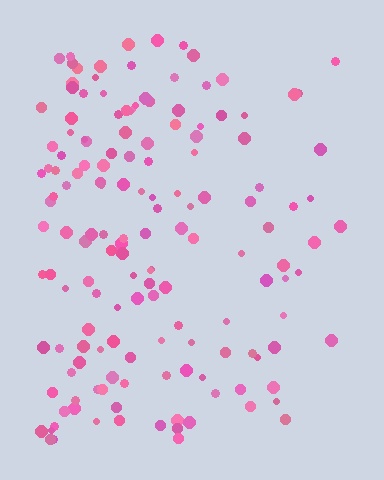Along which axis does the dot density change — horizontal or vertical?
Horizontal.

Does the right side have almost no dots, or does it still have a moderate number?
Still a moderate number, just noticeably fewer than the left.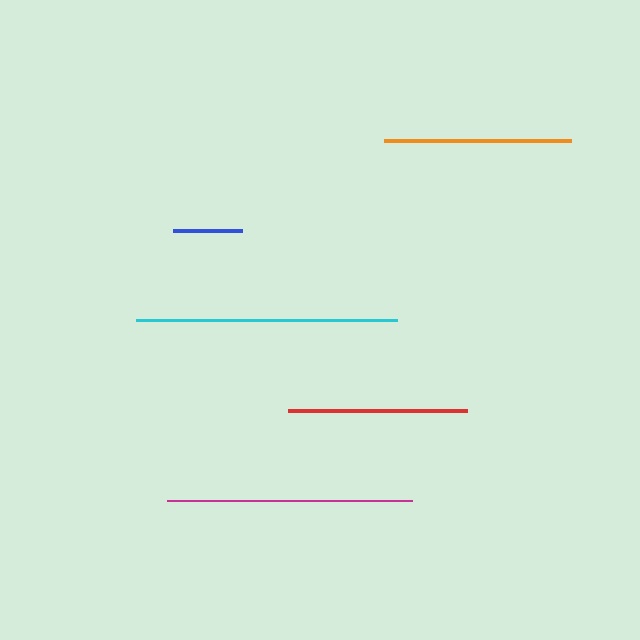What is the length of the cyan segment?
The cyan segment is approximately 261 pixels long.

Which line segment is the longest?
The cyan line is the longest at approximately 261 pixels.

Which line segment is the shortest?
The blue line is the shortest at approximately 69 pixels.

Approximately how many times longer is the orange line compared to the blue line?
The orange line is approximately 2.7 times the length of the blue line.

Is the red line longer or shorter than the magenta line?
The magenta line is longer than the red line.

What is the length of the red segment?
The red segment is approximately 179 pixels long.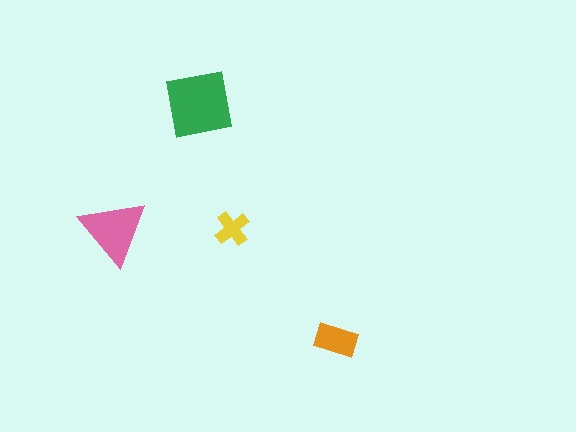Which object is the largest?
The green square.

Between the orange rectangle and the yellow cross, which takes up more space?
The orange rectangle.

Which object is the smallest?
The yellow cross.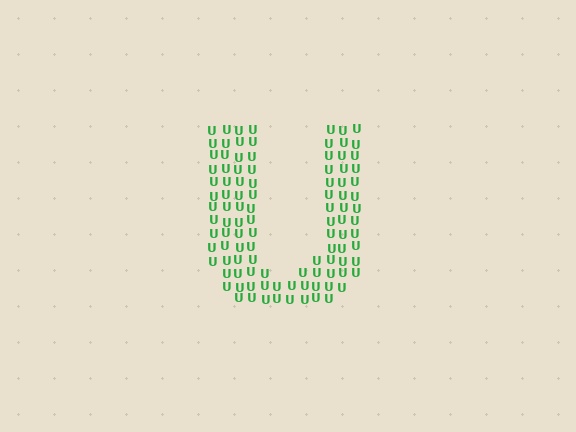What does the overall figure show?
The overall figure shows the letter U.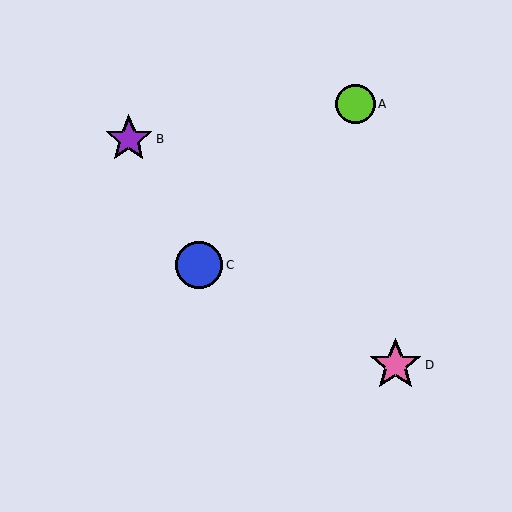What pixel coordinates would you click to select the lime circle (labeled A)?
Click at (356, 104) to select the lime circle A.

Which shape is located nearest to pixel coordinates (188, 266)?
The blue circle (labeled C) at (199, 265) is nearest to that location.